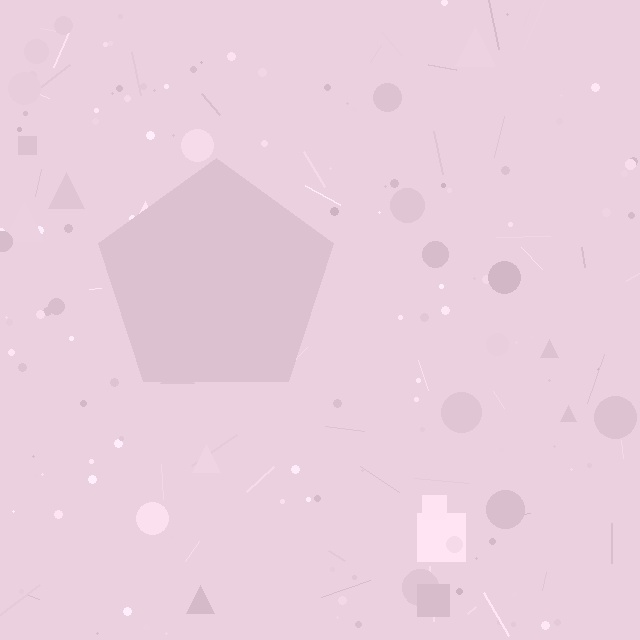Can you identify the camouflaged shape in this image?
The camouflaged shape is a pentagon.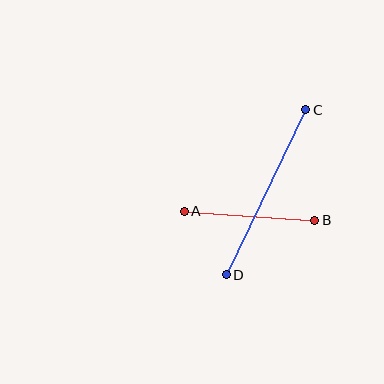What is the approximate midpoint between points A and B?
The midpoint is at approximately (250, 216) pixels.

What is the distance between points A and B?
The distance is approximately 131 pixels.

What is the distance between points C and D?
The distance is approximately 183 pixels.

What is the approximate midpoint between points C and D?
The midpoint is at approximately (266, 192) pixels.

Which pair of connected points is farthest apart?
Points C and D are farthest apart.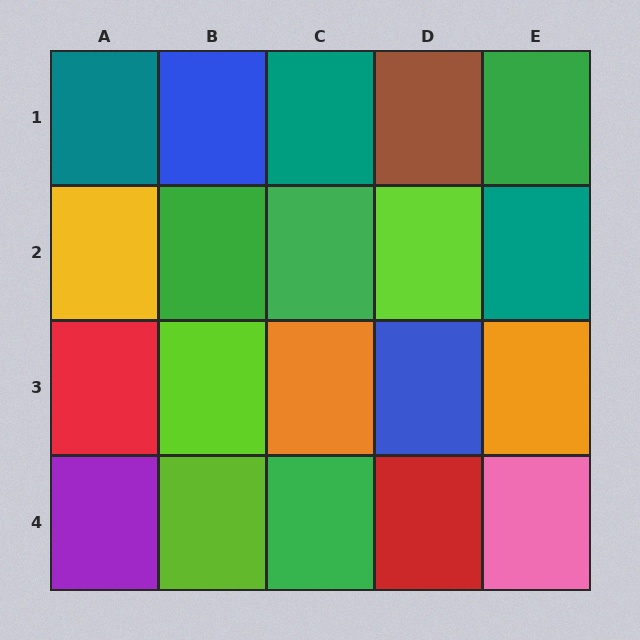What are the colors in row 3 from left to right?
Red, lime, orange, blue, orange.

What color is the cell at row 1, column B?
Blue.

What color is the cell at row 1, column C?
Teal.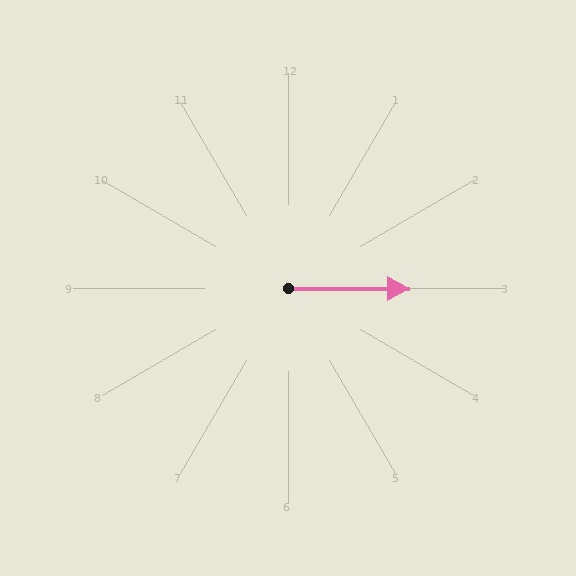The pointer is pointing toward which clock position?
Roughly 3 o'clock.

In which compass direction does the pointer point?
East.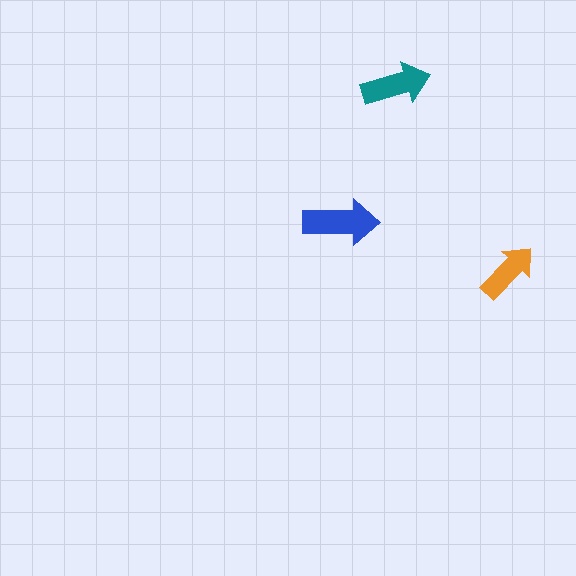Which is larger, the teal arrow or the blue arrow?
The blue one.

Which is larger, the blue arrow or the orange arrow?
The blue one.